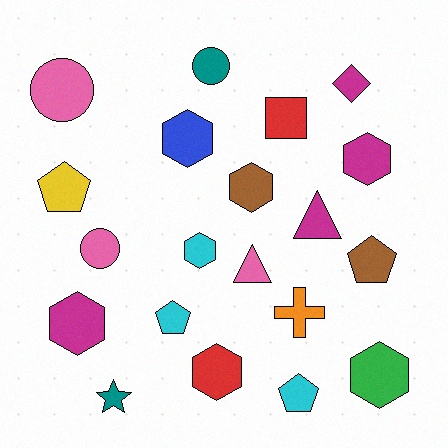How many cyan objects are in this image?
There are 3 cyan objects.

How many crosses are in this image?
There is 1 cross.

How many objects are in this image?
There are 20 objects.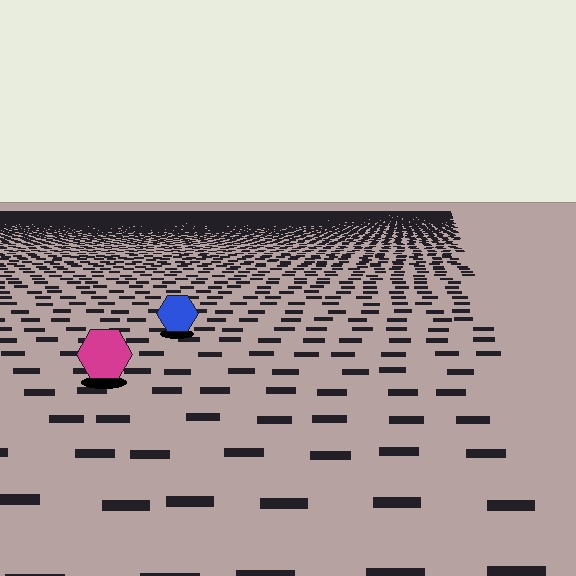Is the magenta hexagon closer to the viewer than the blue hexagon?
Yes. The magenta hexagon is closer — you can tell from the texture gradient: the ground texture is coarser near it.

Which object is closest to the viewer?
The magenta hexagon is closest. The texture marks near it are larger and more spread out.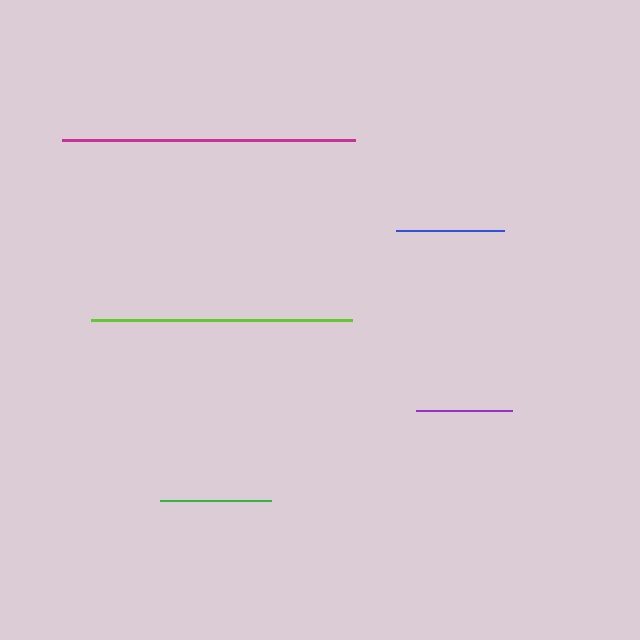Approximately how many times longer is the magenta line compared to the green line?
The magenta line is approximately 2.6 times the length of the green line.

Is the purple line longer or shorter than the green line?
The green line is longer than the purple line.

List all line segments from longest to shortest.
From longest to shortest: magenta, lime, green, blue, purple.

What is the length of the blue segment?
The blue segment is approximately 108 pixels long.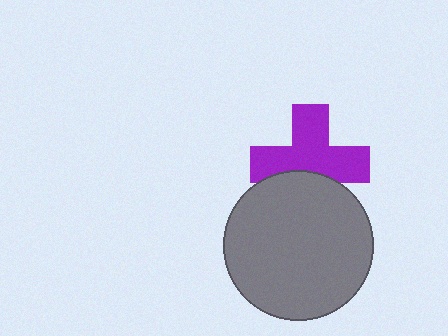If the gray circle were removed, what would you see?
You would see the complete purple cross.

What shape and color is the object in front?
The object in front is a gray circle.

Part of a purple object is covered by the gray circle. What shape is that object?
It is a cross.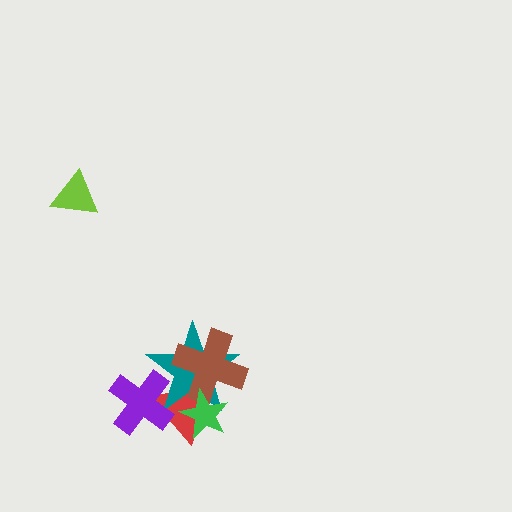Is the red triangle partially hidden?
Yes, it is partially covered by another shape.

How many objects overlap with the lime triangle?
0 objects overlap with the lime triangle.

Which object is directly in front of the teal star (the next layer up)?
The purple cross is directly in front of the teal star.